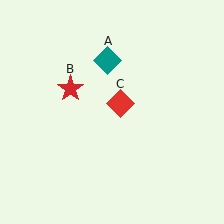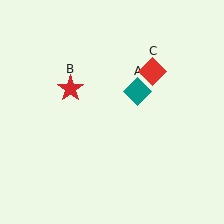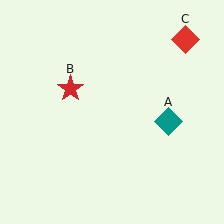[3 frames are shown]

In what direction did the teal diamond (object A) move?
The teal diamond (object A) moved down and to the right.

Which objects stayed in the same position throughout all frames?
Red star (object B) remained stationary.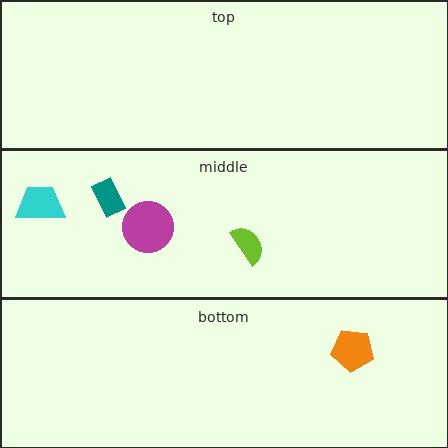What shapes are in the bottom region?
The orange pentagon.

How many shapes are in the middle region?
4.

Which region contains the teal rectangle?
The middle region.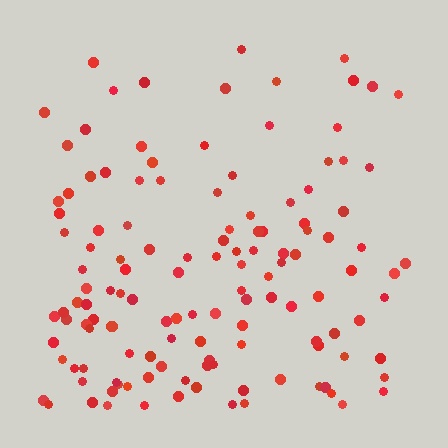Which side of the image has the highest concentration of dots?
The bottom.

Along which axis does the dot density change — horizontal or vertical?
Vertical.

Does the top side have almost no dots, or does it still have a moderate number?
Still a moderate number, just noticeably fewer than the bottom.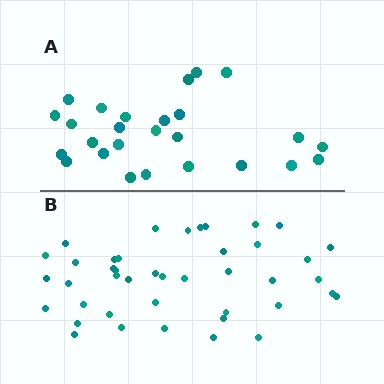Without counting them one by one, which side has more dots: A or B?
Region B (the bottom region) has more dots.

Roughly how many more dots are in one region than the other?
Region B has approximately 15 more dots than region A.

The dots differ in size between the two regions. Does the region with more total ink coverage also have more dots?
No. Region A has more total ink coverage because its dots are larger, but region B actually contains more individual dots. Total area can be misleading — the number of items is what matters here.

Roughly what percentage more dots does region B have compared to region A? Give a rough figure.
About 60% more.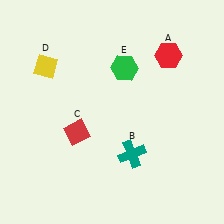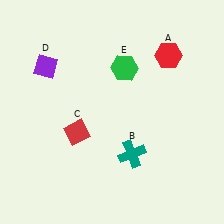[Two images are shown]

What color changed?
The diamond (D) changed from yellow in Image 1 to purple in Image 2.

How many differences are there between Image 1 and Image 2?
There is 1 difference between the two images.